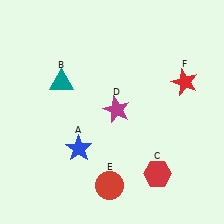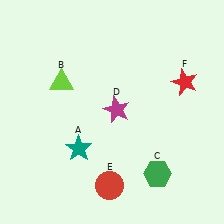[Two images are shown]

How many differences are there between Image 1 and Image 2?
There are 3 differences between the two images.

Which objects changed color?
A changed from blue to teal. B changed from teal to lime. C changed from red to green.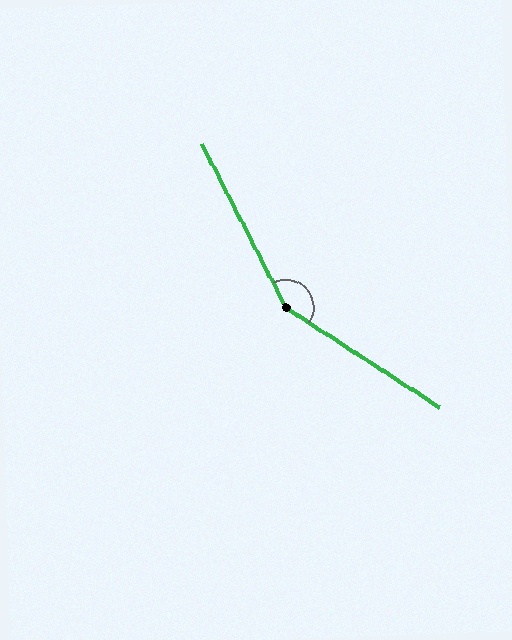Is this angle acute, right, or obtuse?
It is obtuse.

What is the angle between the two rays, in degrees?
Approximately 150 degrees.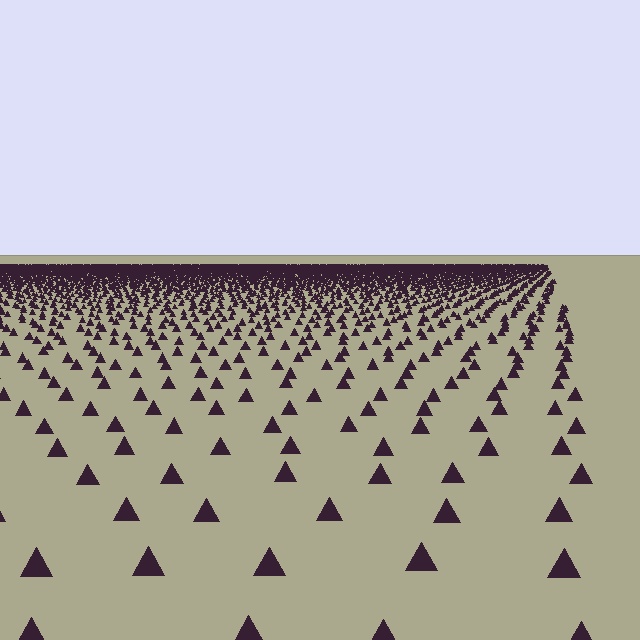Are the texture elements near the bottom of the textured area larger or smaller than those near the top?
Larger. Near the bottom, elements are closer to the viewer and appear at a bigger on-screen size.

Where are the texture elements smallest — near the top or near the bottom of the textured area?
Near the top.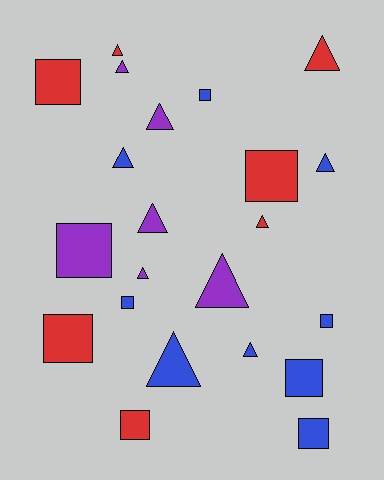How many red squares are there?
There are 4 red squares.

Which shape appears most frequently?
Triangle, with 12 objects.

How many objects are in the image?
There are 22 objects.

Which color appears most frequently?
Blue, with 9 objects.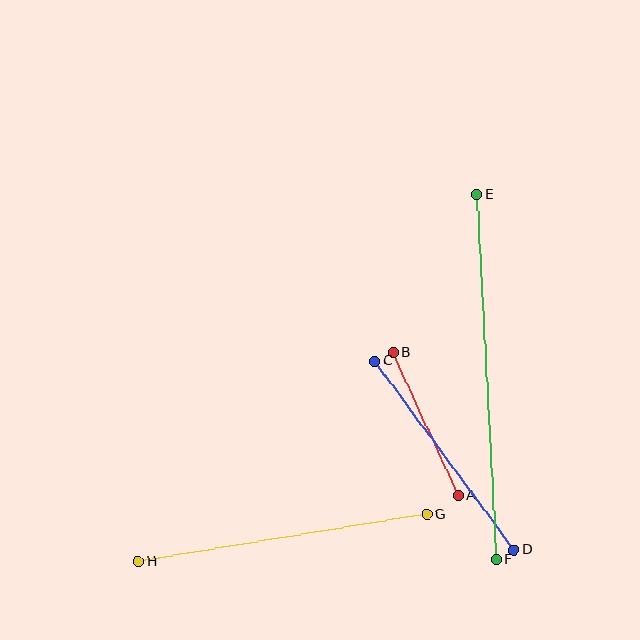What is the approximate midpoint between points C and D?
The midpoint is at approximately (444, 455) pixels.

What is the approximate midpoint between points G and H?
The midpoint is at approximately (283, 538) pixels.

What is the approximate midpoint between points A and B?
The midpoint is at approximately (426, 424) pixels.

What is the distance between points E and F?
The distance is approximately 365 pixels.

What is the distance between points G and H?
The distance is approximately 292 pixels.